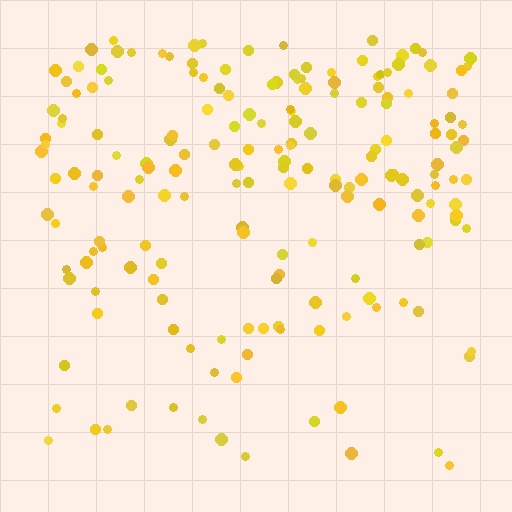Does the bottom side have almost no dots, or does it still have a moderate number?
Still a moderate number, just noticeably fewer than the top.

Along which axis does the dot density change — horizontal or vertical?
Vertical.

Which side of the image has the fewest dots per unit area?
The bottom.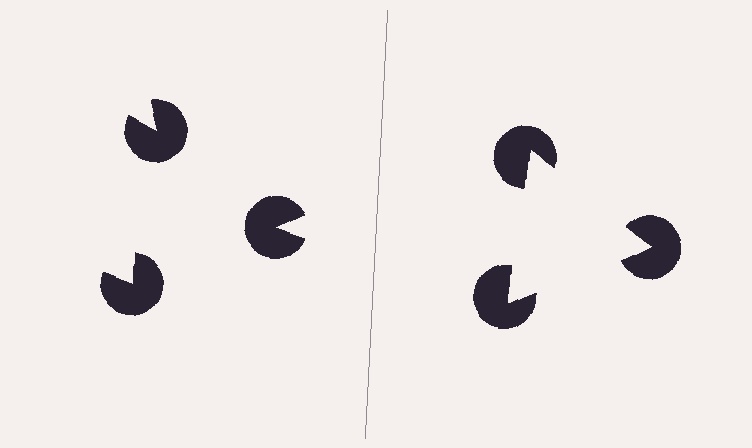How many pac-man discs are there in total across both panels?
6 — 3 on each side.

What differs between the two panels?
The pac-man discs are positioned identically on both sides; only the wedge orientations differ. On the right they align to a triangle; on the left they are misaligned.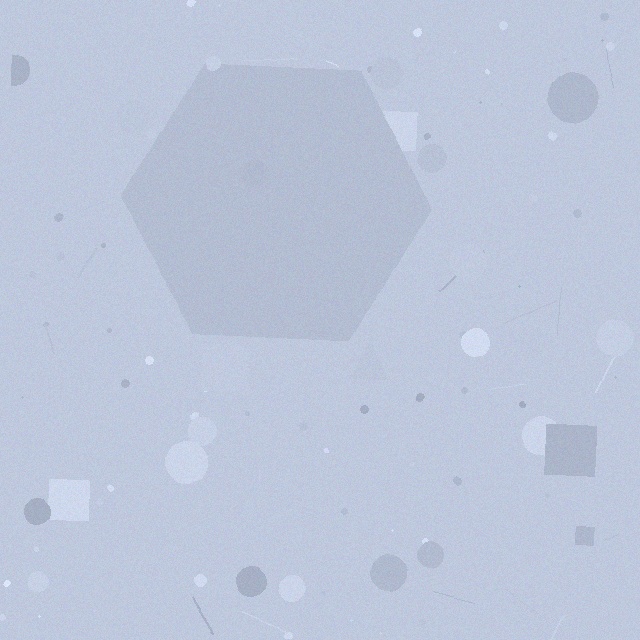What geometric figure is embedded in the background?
A hexagon is embedded in the background.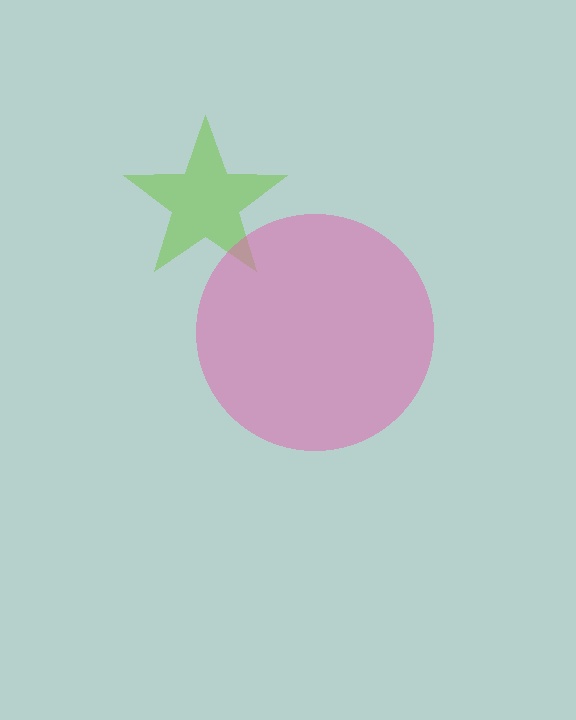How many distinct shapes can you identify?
There are 2 distinct shapes: a lime star, a pink circle.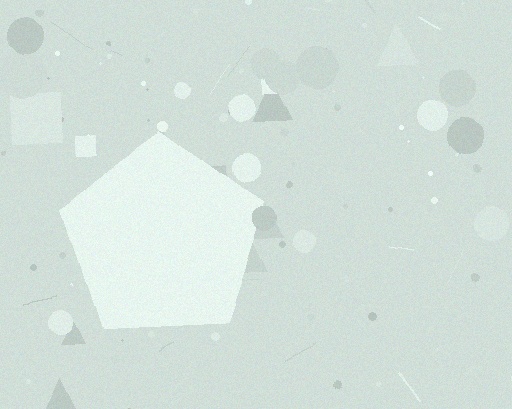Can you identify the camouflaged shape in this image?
The camouflaged shape is a pentagon.